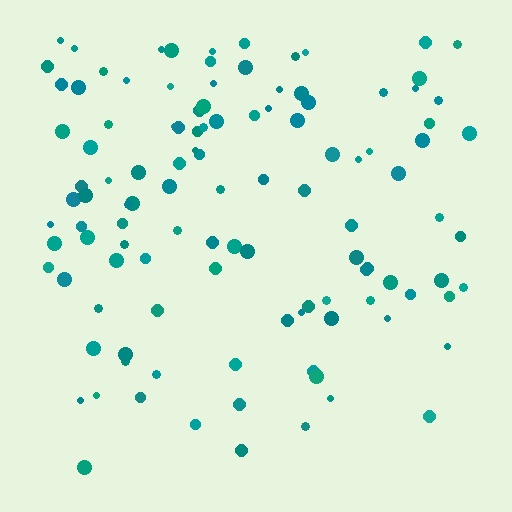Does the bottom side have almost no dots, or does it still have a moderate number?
Still a moderate number, just noticeably fewer than the top.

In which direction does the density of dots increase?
From bottom to top, with the top side densest.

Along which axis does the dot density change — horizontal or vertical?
Vertical.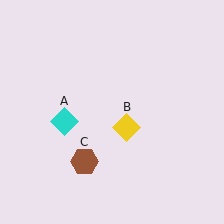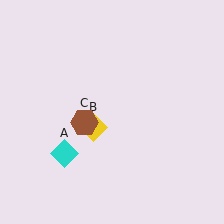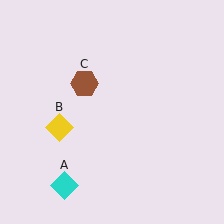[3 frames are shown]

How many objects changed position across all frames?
3 objects changed position: cyan diamond (object A), yellow diamond (object B), brown hexagon (object C).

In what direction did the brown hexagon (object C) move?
The brown hexagon (object C) moved up.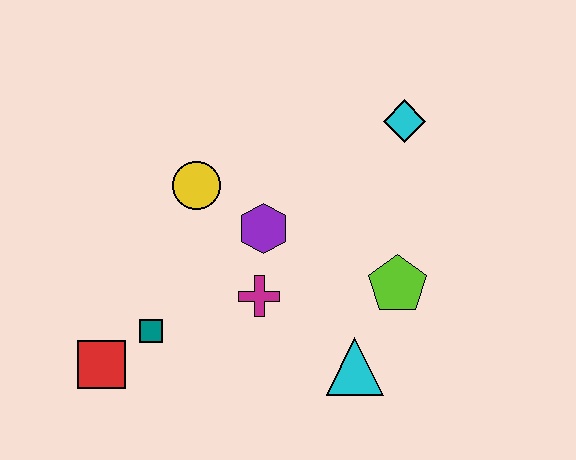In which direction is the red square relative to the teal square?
The red square is to the left of the teal square.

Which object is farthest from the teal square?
The cyan diamond is farthest from the teal square.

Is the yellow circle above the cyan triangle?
Yes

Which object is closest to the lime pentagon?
The cyan triangle is closest to the lime pentagon.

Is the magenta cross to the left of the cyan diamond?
Yes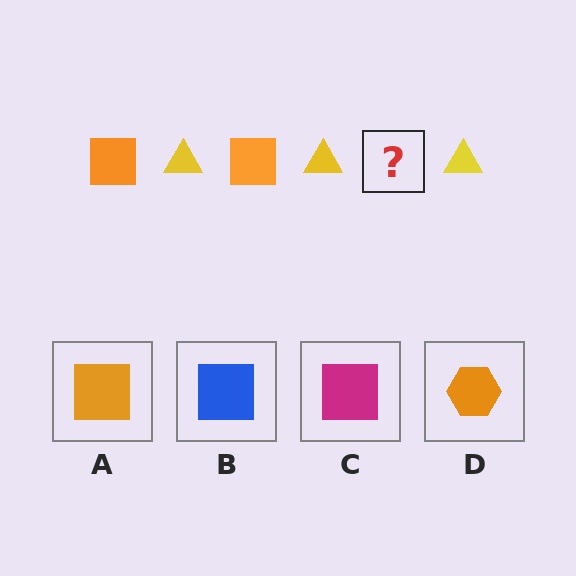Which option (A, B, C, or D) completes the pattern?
A.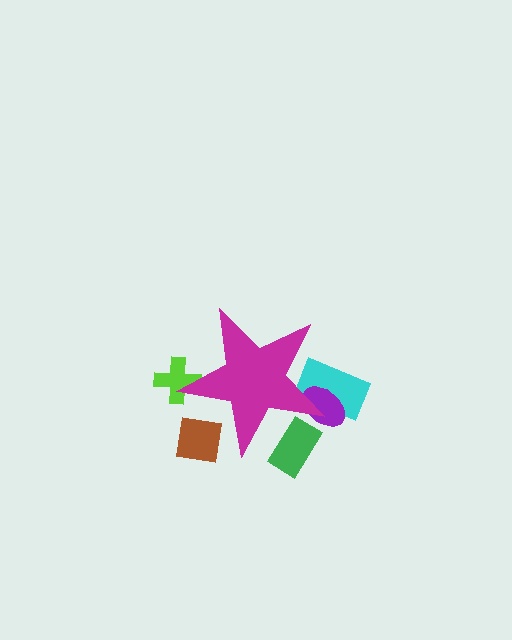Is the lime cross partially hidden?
Yes, the lime cross is partially hidden behind the magenta star.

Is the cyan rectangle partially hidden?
Yes, the cyan rectangle is partially hidden behind the magenta star.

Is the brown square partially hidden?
Yes, the brown square is partially hidden behind the magenta star.